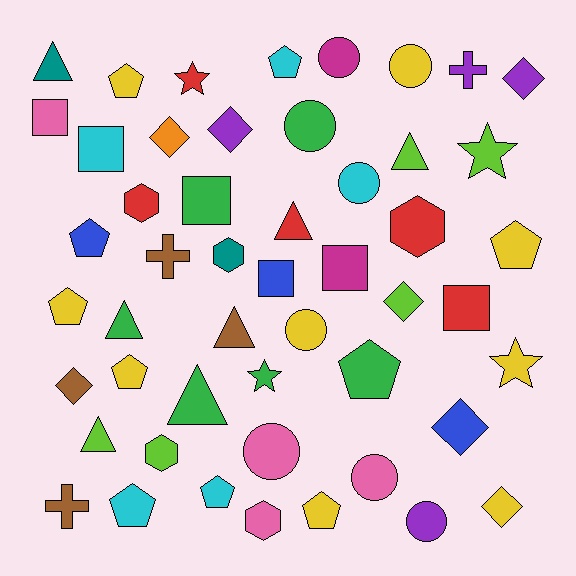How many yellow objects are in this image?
There are 9 yellow objects.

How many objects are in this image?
There are 50 objects.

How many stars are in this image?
There are 4 stars.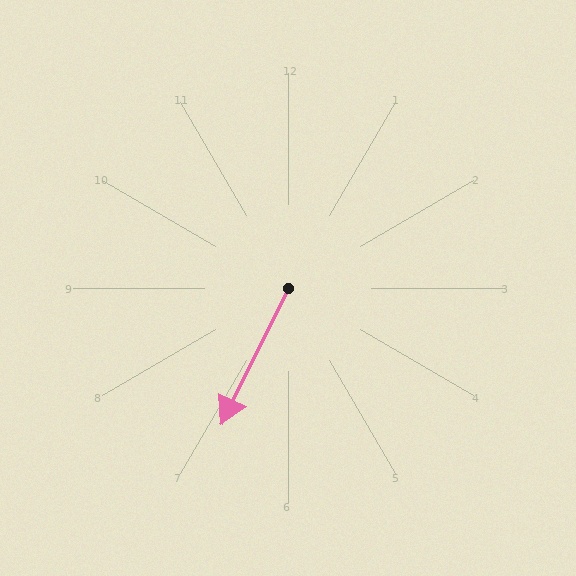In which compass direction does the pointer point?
Southwest.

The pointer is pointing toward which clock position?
Roughly 7 o'clock.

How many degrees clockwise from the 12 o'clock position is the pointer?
Approximately 206 degrees.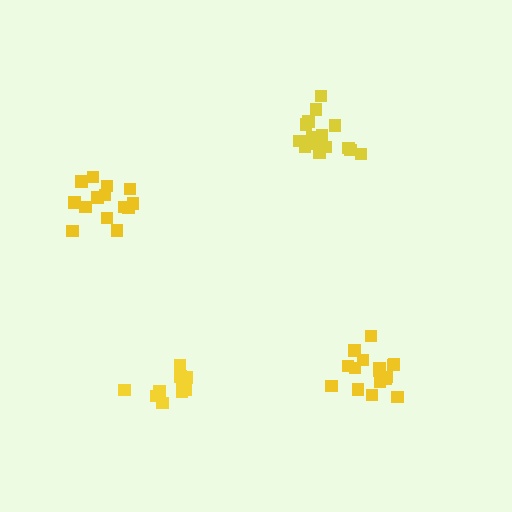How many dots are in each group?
Group 1: 15 dots, Group 2: 11 dots, Group 3: 16 dots, Group 4: 14 dots (56 total).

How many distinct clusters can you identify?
There are 4 distinct clusters.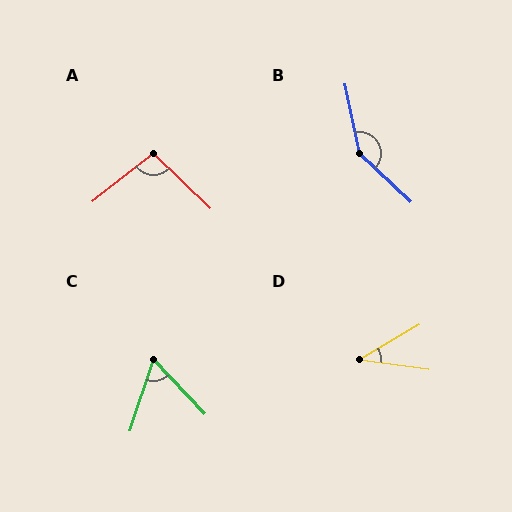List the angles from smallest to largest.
D (38°), C (62°), A (98°), B (145°).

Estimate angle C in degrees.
Approximately 62 degrees.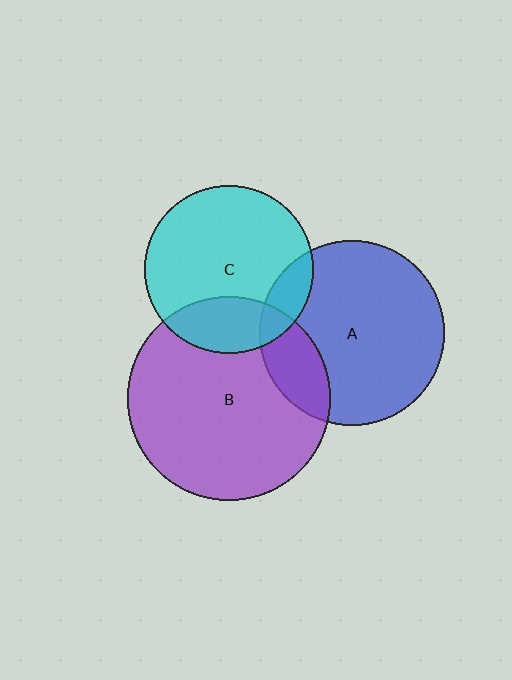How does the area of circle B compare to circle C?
Approximately 1.5 times.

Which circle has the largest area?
Circle B (purple).